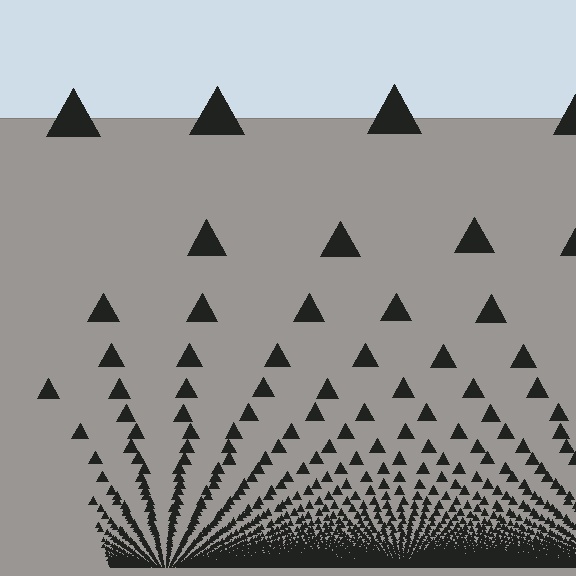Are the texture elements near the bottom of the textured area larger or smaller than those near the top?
Smaller. The gradient is inverted — elements near the bottom are smaller and denser.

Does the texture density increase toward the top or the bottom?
Density increases toward the bottom.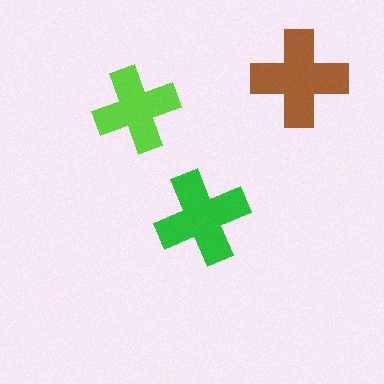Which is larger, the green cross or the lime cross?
The green one.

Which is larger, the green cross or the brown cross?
The brown one.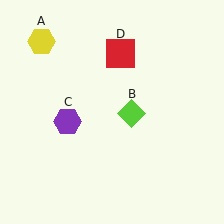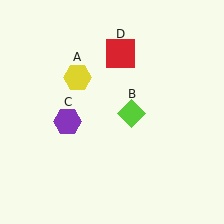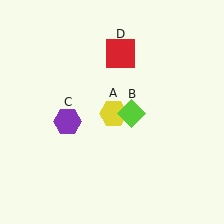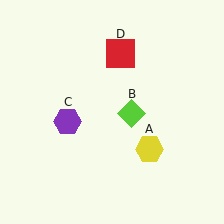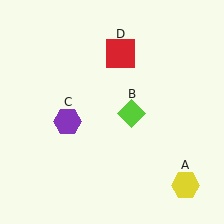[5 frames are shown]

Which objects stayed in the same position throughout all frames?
Lime diamond (object B) and purple hexagon (object C) and red square (object D) remained stationary.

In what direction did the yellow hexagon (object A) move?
The yellow hexagon (object A) moved down and to the right.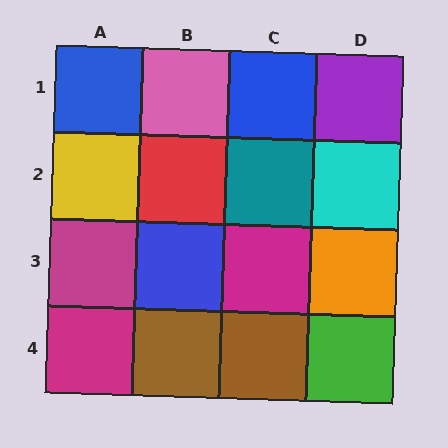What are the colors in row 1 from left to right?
Blue, pink, blue, purple.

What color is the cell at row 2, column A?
Yellow.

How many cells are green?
1 cell is green.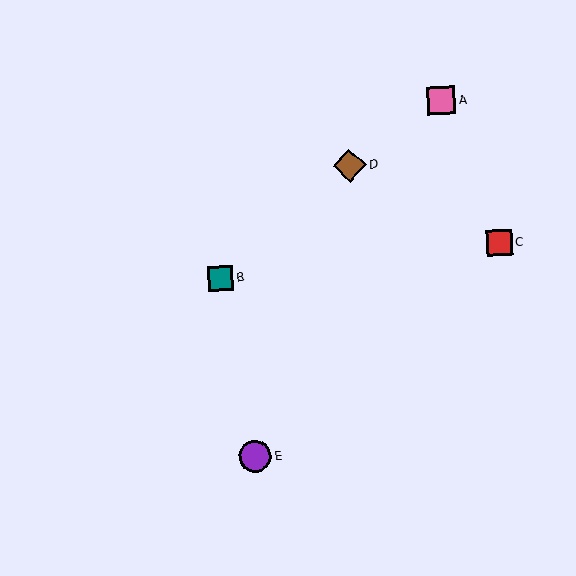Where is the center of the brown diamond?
The center of the brown diamond is at (350, 166).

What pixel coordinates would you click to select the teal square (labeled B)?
Click at (221, 278) to select the teal square B.